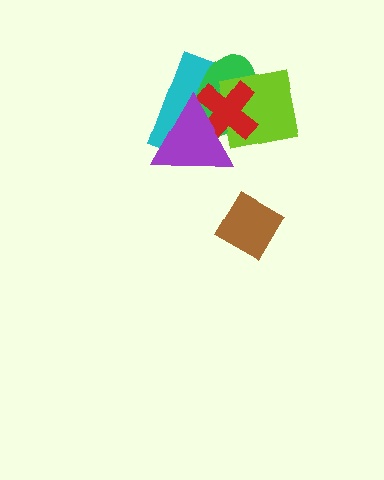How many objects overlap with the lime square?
4 objects overlap with the lime square.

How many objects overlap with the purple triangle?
4 objects overlap with the purple triangle.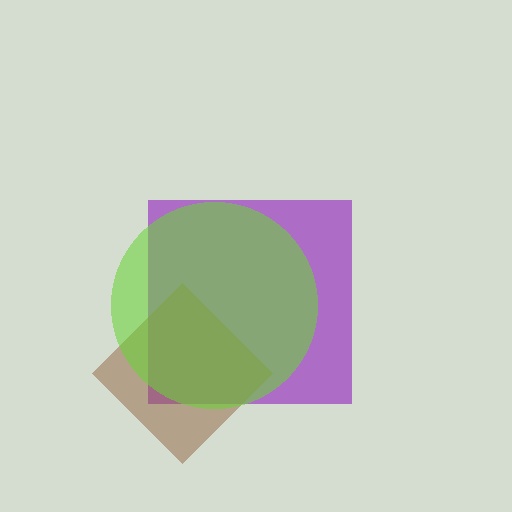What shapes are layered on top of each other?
The layered shapes are: a purple square, a brown diamond, a lime circle.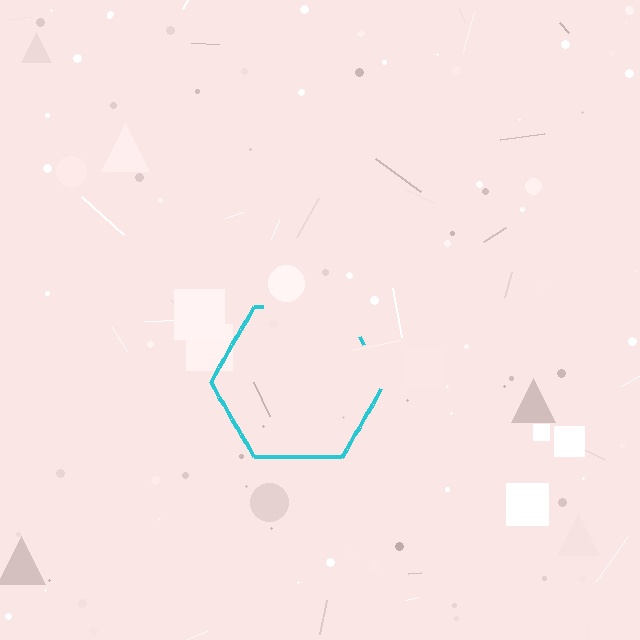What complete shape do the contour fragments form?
The contour fragments form a hexagon.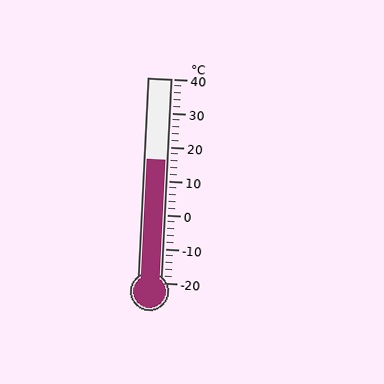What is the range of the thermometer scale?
The thermometer scale ranges from -20°C to 40°C.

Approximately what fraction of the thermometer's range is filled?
The thermometer is filled to approximately 60% of its range.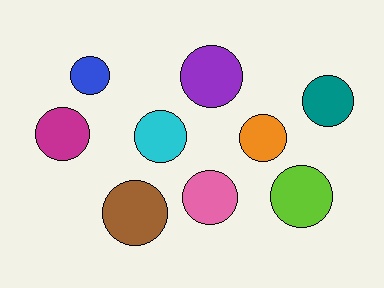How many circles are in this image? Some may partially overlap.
There are 9 circles.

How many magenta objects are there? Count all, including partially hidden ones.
There is 1 magenta object.